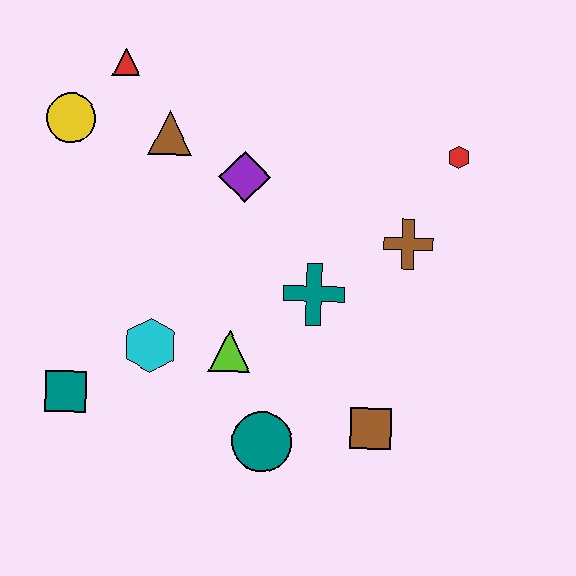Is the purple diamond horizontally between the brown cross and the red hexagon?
No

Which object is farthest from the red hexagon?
The teal square is farthest from the red hexagon.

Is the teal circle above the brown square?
No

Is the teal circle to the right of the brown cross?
No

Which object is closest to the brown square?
The teal circle is closest to the brown square.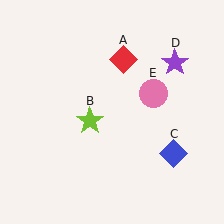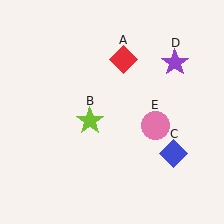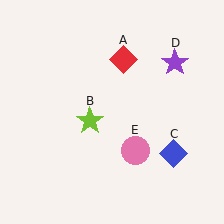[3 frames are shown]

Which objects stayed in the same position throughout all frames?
Red diamond (object A) and lime star (object B) and blue diamond (object C) and purple star (object D) remained stationary.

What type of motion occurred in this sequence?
The pink circle (object E) rotated clockwise around the center of the scene.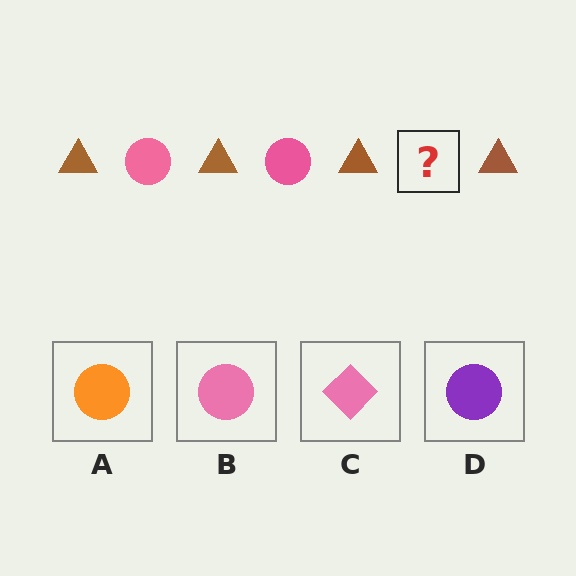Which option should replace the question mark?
Option B.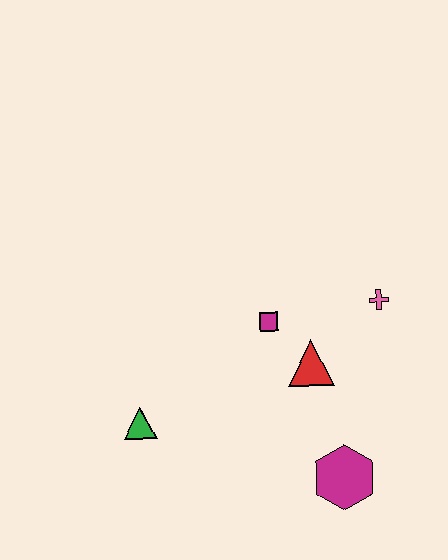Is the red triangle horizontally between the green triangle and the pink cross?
Yes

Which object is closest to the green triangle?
The magenta square is closest to the green triangle.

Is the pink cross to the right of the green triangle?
Yes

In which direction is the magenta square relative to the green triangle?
The magenta square is to the right of the green triangle.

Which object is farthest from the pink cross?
The green triangle is farthest from the pink cross.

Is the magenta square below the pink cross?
Yes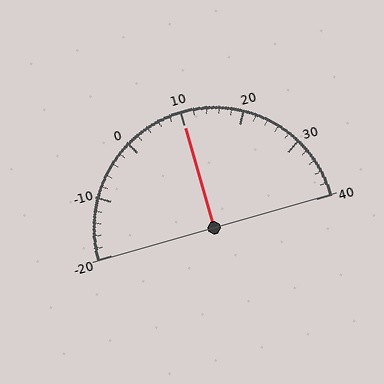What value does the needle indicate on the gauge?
The needle indicates approximately 10.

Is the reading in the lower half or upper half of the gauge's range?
The reading is in the upper half of the range (-20 to 40).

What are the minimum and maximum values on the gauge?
The gauge ranges from -20 to 40.